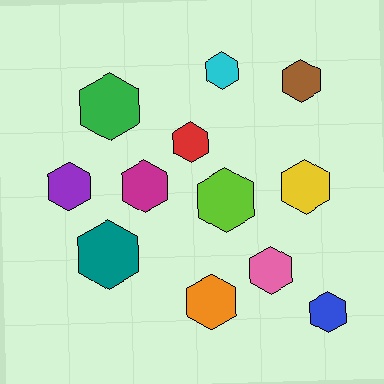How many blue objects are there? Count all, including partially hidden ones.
There is 1 blue object.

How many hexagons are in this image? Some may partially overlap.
There are 12 hexagons.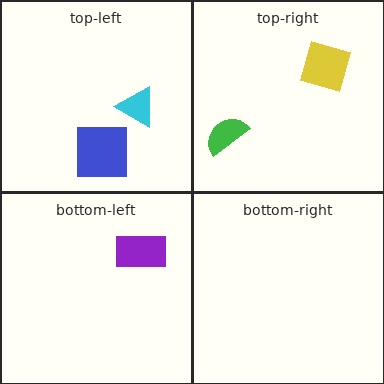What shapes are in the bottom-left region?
The purple rectangle.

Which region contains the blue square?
The top-left region.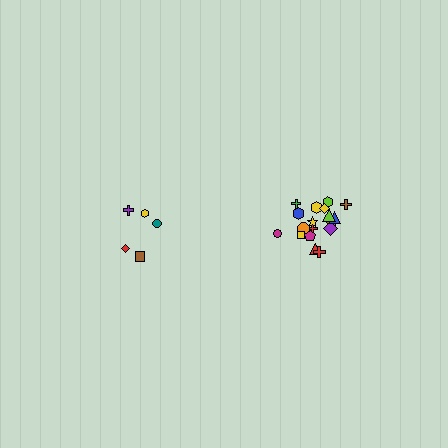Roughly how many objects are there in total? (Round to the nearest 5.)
Roughly 25 objects in total.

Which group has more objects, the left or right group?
The right group.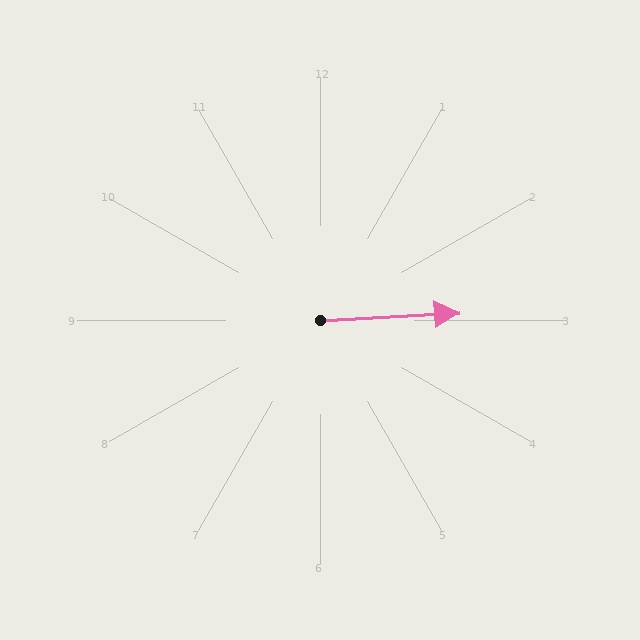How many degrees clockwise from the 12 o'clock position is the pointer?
Approximately 87 degrees.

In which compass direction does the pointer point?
East.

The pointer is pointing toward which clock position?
Roughly 3 o'clock.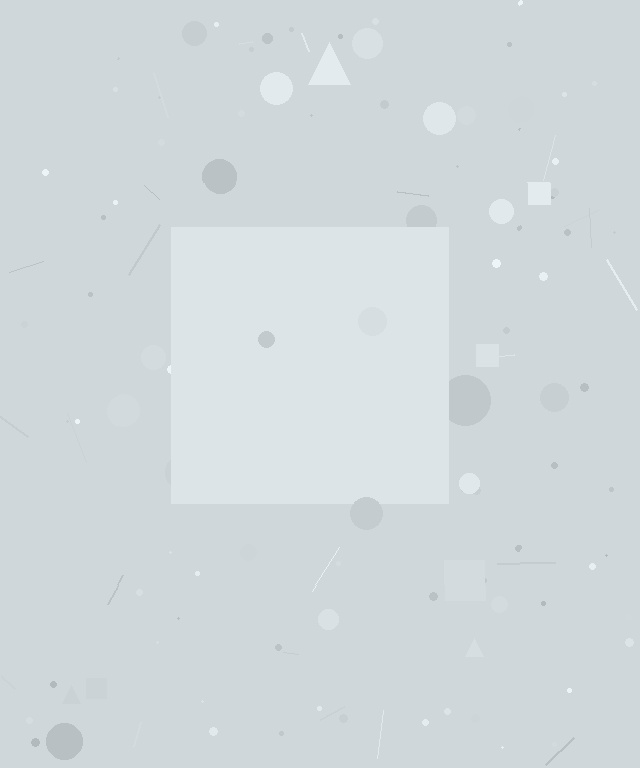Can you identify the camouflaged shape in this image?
The camouflaged shape is a square.